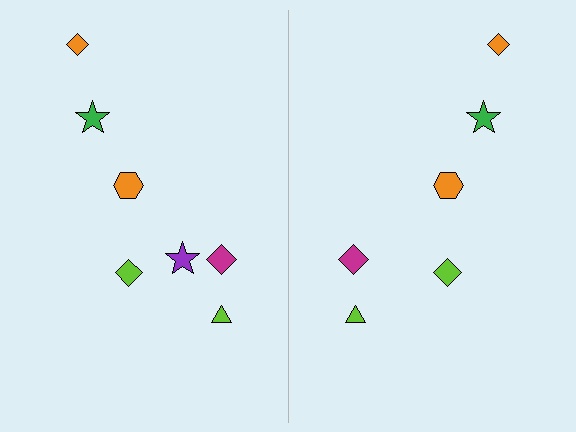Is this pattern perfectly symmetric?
No, the pattern is not perfectly symmetric. A purple star is missing from the right side.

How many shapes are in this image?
There are 13 shapes in this image.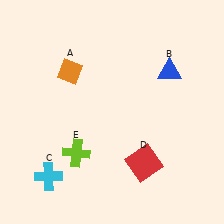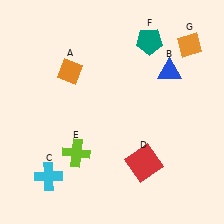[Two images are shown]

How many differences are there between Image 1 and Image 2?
There are 2 differences between the two images.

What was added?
A teal pentagon (F), an orange diamond (G) were added in Image 2.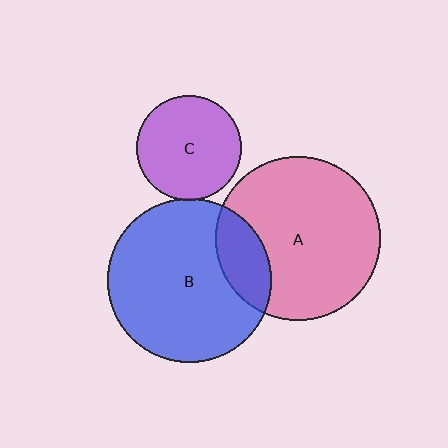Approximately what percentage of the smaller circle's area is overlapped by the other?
Approximately 5%.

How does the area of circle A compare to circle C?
Approximately 2.4 times.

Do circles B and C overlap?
Yes.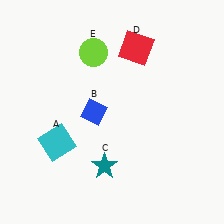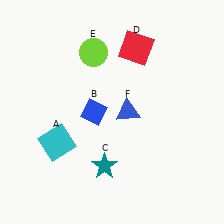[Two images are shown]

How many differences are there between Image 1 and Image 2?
There is 1 difference between the two images.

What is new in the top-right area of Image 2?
A blue triangle (F) was added in the top-right area of Image 2.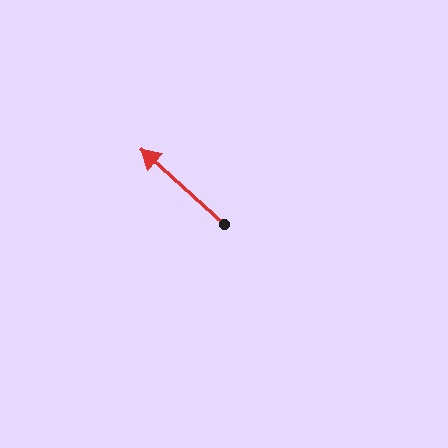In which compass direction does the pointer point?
Northwest.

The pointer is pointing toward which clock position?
Roughly 10 o'clock.